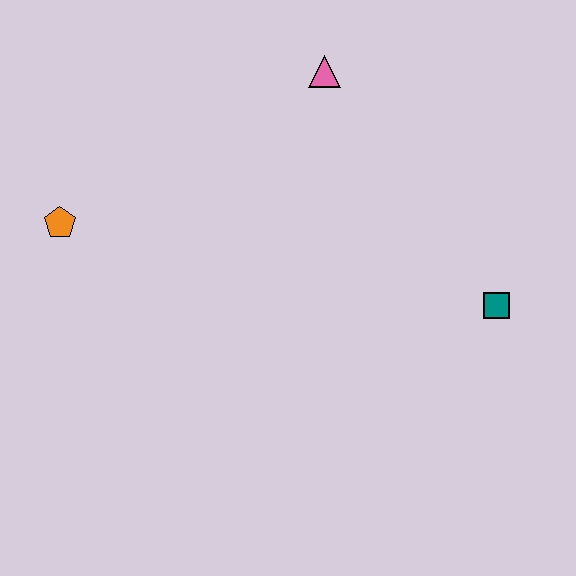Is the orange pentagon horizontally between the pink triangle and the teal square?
No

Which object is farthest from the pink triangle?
The orange pentagon is farthest from the pink triangle.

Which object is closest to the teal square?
The pink triangle is closest to the teal square.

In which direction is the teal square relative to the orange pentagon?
The teal square is to the right of the orange pentagon.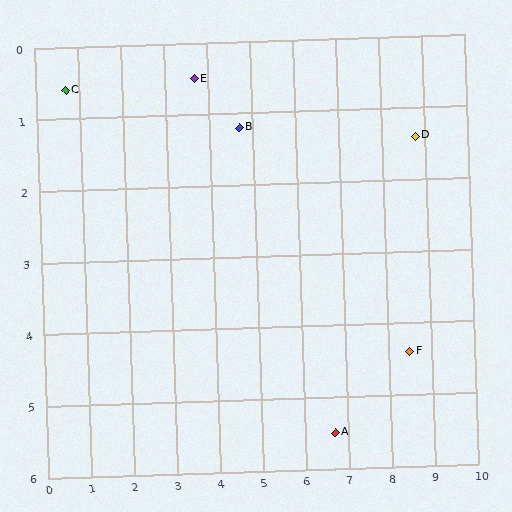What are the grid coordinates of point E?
Point E is at approximately (3.7, 0.5).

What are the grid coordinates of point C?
Point C is at approximately (0.7, 0.6).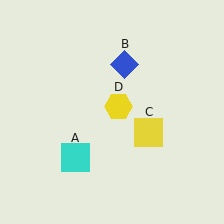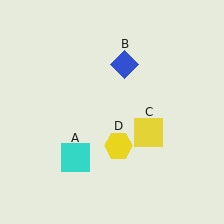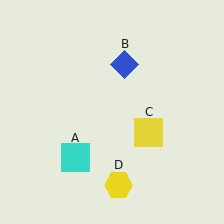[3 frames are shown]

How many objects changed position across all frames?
1 object changed position: yellow hexagon (object D).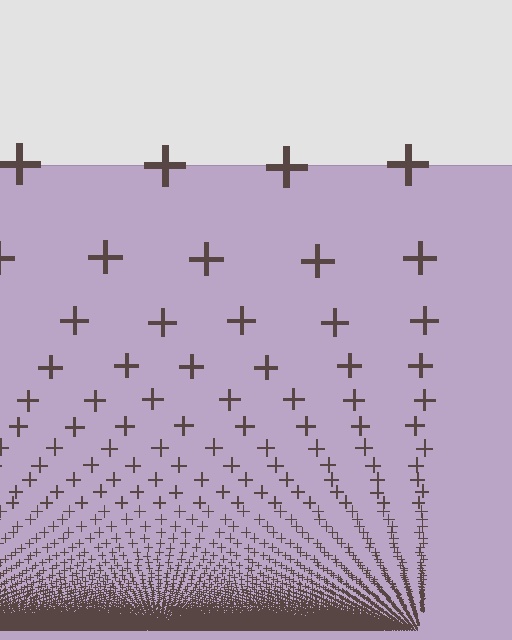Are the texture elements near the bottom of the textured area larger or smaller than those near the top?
Smaller. The gradient is inverted — elements near the bottom are smaller and denser.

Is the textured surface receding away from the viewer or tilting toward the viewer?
The surface appears to tilt toward the viewer. Texture elements get larger and sparser toward the top.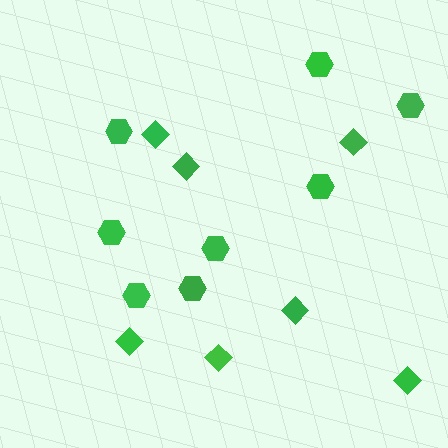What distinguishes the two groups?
There are 2 groups: one group of diamonds (7) and one group of hexagons (8).